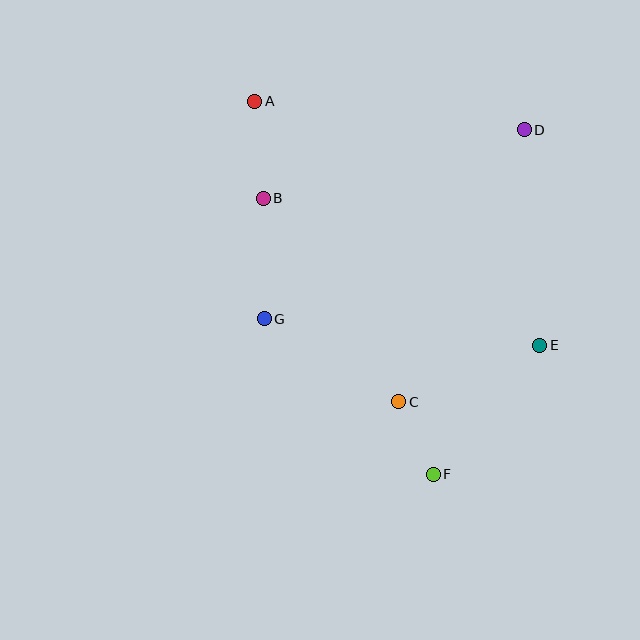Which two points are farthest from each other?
Points A and F are farthest from each other.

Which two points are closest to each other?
Points C and F are closest to each other.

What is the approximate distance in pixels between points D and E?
The distance between D and E is approximately 216 pixels.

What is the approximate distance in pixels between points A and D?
The distance between A and D is approximately 271 pixels.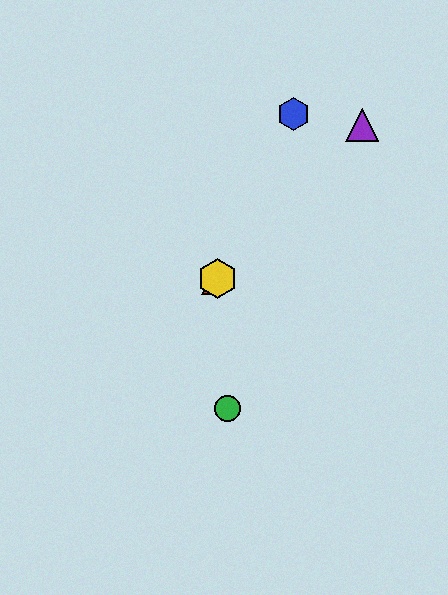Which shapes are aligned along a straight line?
The red triangle, the yellow hexagon, the purple triangle are aligned along a straight line.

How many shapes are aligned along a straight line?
3 shapes (the red triangle, the yellow hexagon, the purple triangle) are aligned along a straight line.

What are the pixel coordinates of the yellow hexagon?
The yellow hexagon is at (217, 279).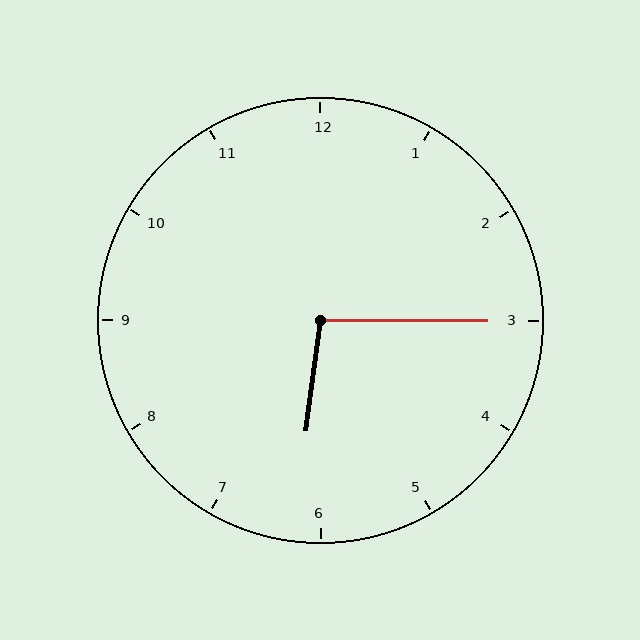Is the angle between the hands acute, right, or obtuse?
It is obtuse.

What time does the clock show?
6:15.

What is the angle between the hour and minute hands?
Approximately 98 degrees.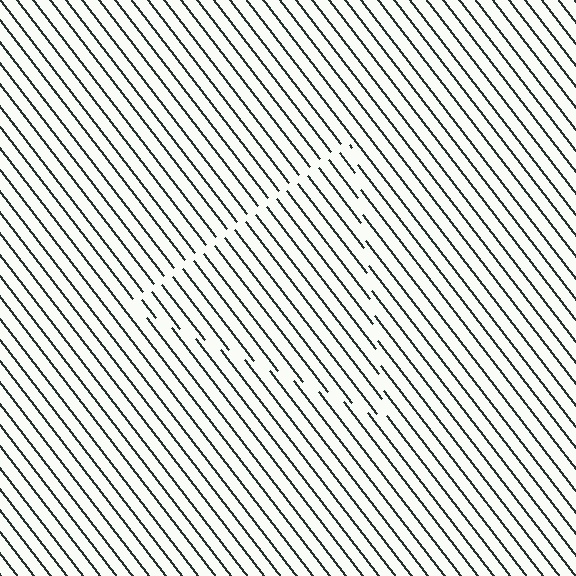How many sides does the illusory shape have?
3 sides — the line-ends trace a triangle.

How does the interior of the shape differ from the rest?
The interior of the shape contains the same grating, shifted by half a period — the contour is defined by the phase discontinuity where line-ends from the inner and outer gratings abut.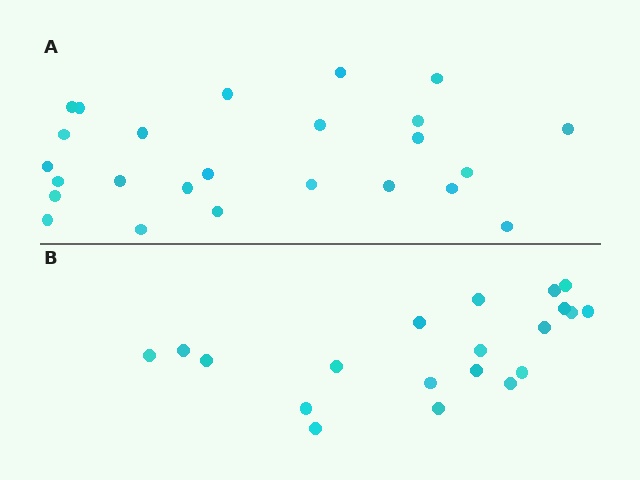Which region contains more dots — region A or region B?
Region A (the top region) has more dots.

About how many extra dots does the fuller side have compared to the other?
Region A has about 5 more dots than region B.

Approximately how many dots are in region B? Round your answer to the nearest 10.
About 20 dots.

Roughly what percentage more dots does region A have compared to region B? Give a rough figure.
About 25% more.